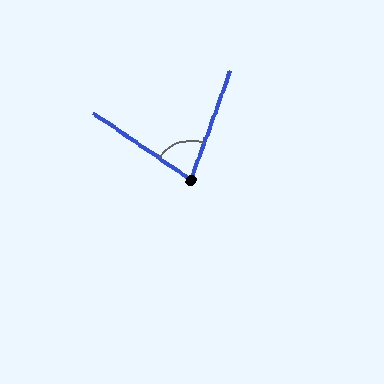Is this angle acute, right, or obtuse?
It is acute.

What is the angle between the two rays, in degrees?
Approximately 75 degrees.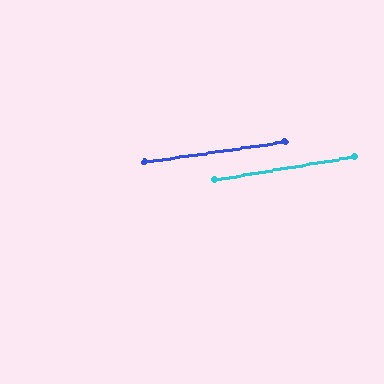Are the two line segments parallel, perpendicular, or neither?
Parallel — their directions differ by only 1.1°.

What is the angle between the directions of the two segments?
Approximately 1 degree.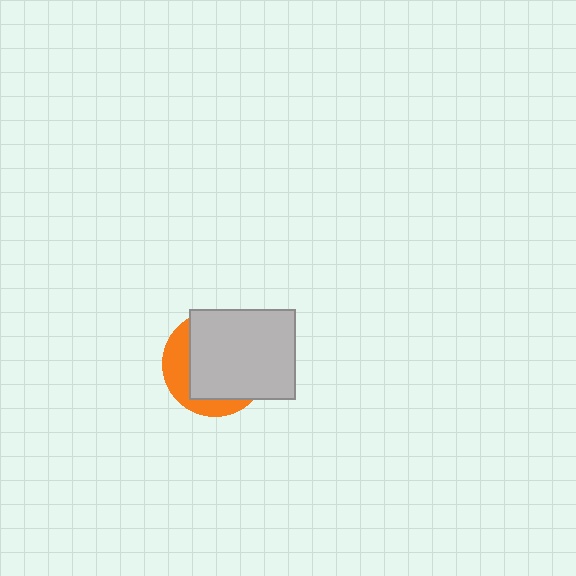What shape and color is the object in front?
The object in front is a light gray rectangle.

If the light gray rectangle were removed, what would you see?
You would see the complete orange circle.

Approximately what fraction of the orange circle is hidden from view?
Roughly 70% of the orange circle is hidden behind the light gray rectangle.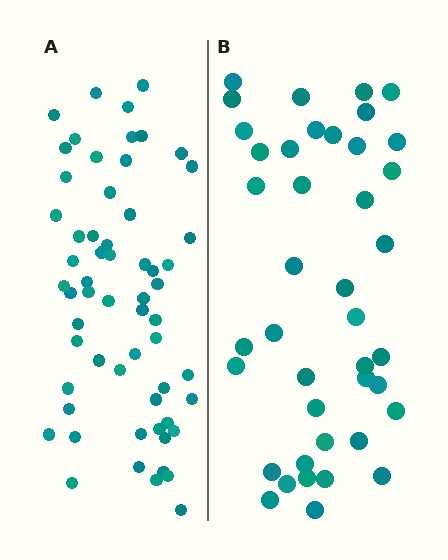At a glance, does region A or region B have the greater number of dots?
Region A (the left region) has more dots.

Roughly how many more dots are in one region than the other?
Region A has approximately 20 more dots than region B.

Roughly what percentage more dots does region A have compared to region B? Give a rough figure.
About 45% more.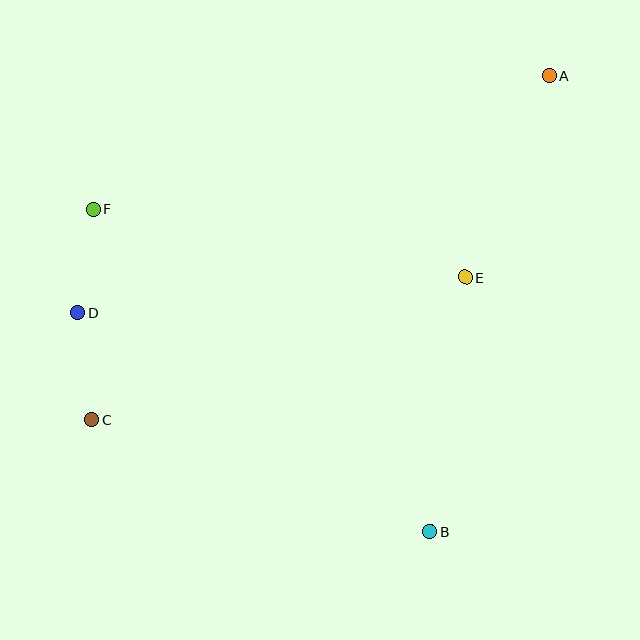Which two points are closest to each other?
Points D and F are closest to each other.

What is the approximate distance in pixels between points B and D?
The distance between B and D is approximately 415 pixels.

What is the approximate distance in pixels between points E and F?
The distance between E and F is approximately 378 pixels.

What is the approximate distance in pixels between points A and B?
The distance between A and B is approximately 472 pixels.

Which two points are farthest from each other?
Points A and C are farthest from each other.